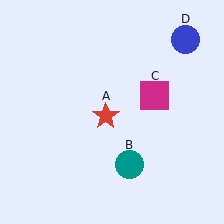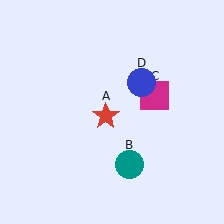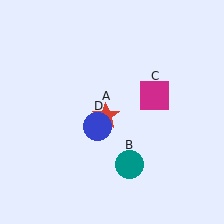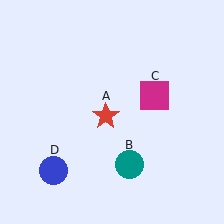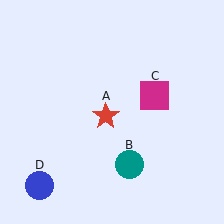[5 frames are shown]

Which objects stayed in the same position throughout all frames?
Red star (object A) and teal circle (object B) and magenta square (object C) remained stationary.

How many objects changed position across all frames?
1 object changed position: blue circle (object D).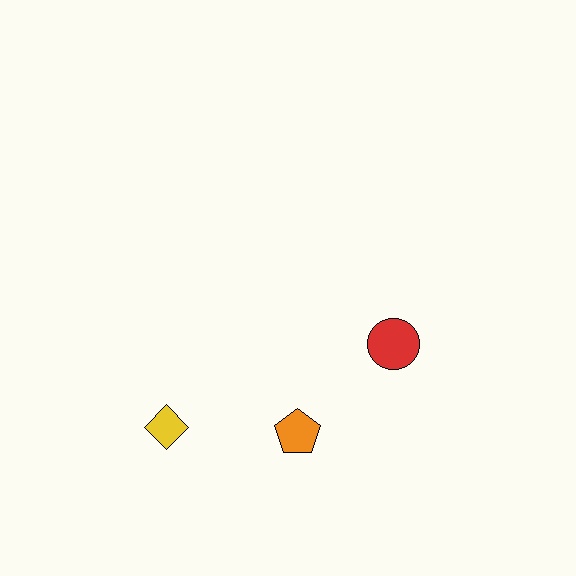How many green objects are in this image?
There are no green objects.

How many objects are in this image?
There are 3 objects.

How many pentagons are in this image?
There is 1 pentagon.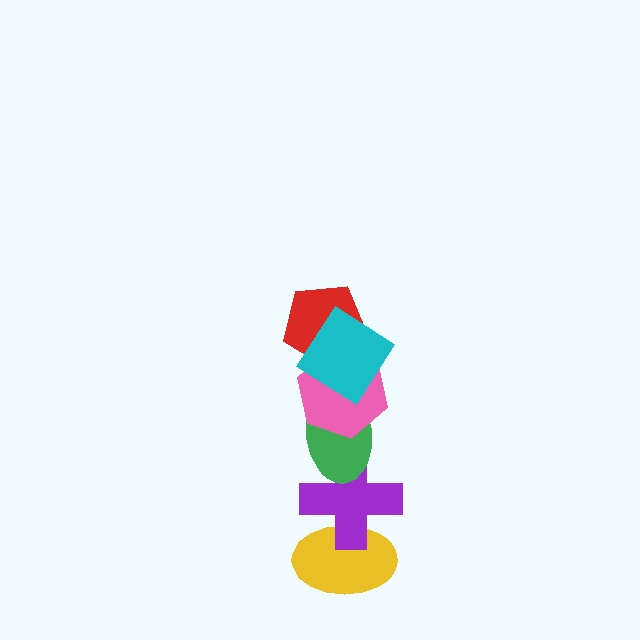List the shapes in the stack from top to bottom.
From top to bottom: the cyan diamond, the red pentagon, the pink hexagon, the green ellipse, the purple cross, the yellow ellipse.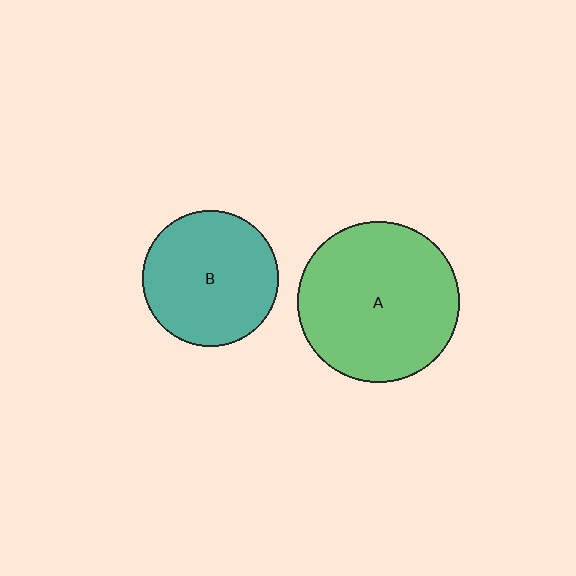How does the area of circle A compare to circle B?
Approximately 1.4 times.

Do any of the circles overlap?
No, none of the circles overlap.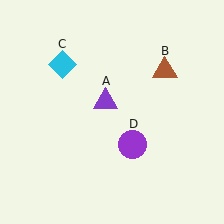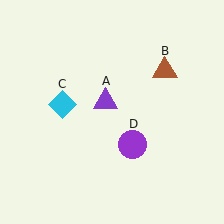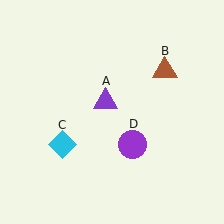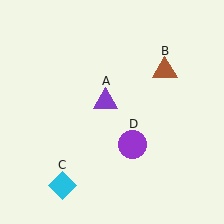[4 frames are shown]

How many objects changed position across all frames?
1 object changed position: cyan diamond (object C).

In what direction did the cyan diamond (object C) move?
The cyan diamond (object C) moved down.